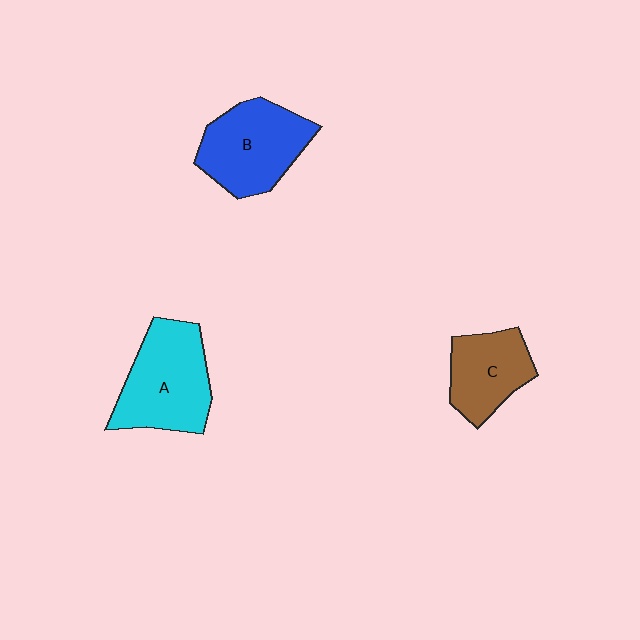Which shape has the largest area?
Shape A (cyan).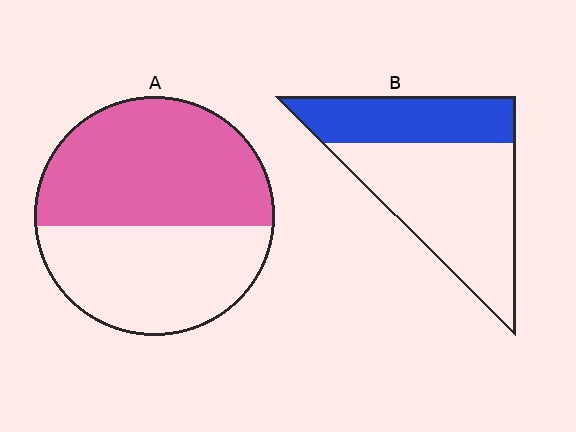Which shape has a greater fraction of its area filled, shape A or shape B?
Shape A.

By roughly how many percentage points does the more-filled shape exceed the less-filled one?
By roughly 20 percentage points (A over B).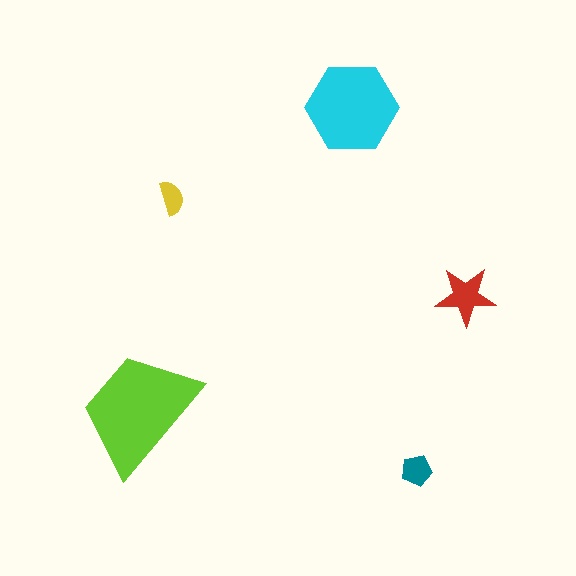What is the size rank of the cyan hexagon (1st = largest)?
2nd.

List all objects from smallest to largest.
The yellow semicircle, the teal pentagon, the red star, the cyan hexagon, the lime trapezoid.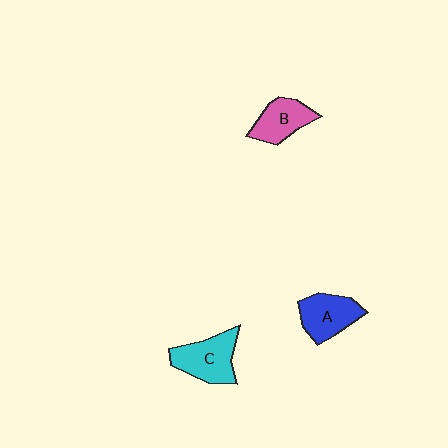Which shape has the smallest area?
Shape B (pink).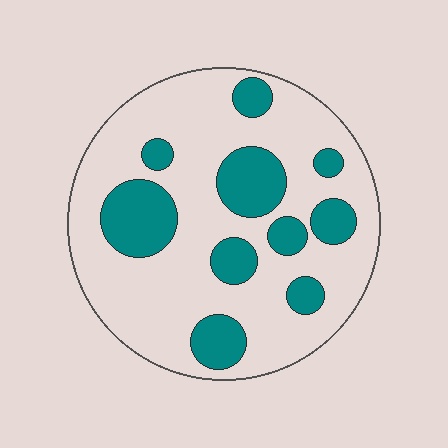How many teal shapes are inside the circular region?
10.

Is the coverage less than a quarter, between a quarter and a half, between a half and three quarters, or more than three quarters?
Between a quarter and a half.